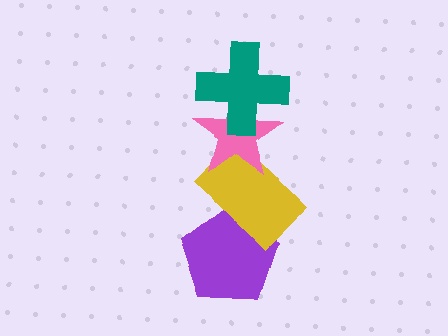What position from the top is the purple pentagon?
The purple pentagon is 4th from the top.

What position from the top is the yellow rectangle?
The yellow rectangle is 3rd from the top.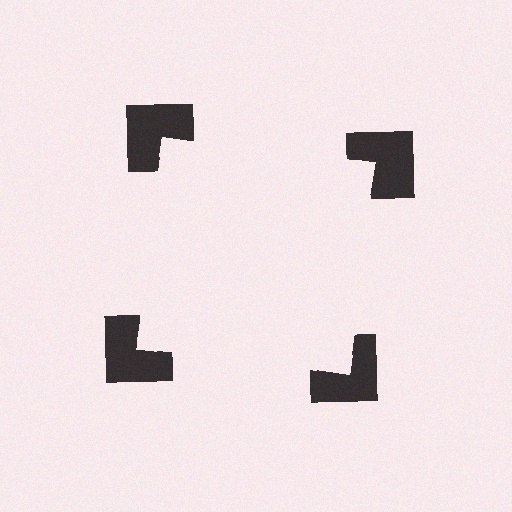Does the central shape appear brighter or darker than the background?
It typically appears slightly brighter than the background, even though no actual brightness change is drawn.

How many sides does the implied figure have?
4 sides.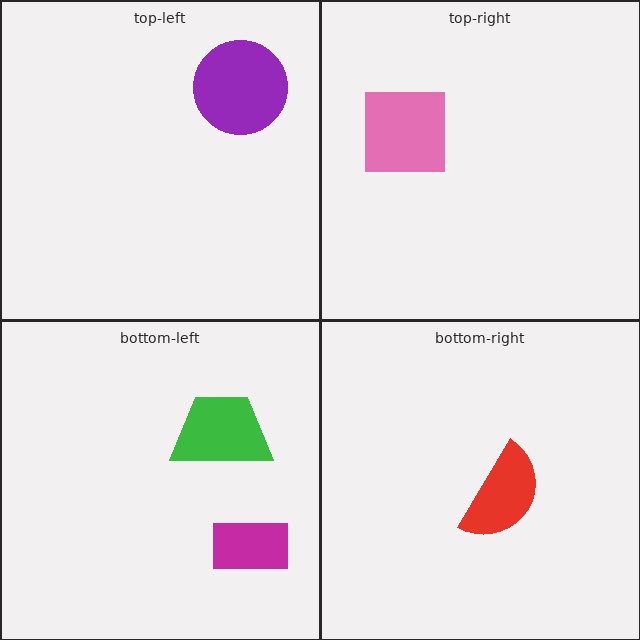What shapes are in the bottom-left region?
The green trapezoid, the magenta rectangle.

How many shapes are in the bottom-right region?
1.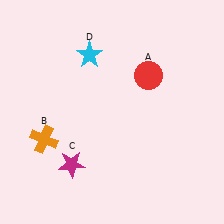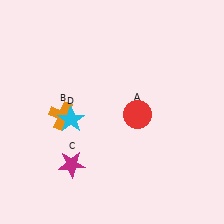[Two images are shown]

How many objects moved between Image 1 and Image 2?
3 objects moved between the two images.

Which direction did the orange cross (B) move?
The orange cross (B) moved up.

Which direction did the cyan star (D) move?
The cyan star (D) moved down.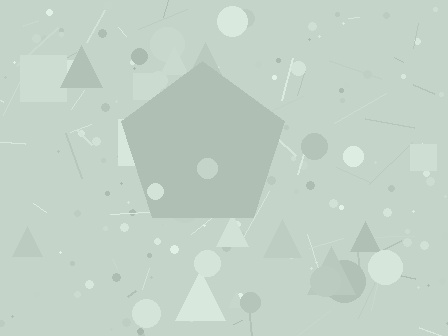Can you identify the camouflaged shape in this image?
The camouflaged shape is a pentagon.